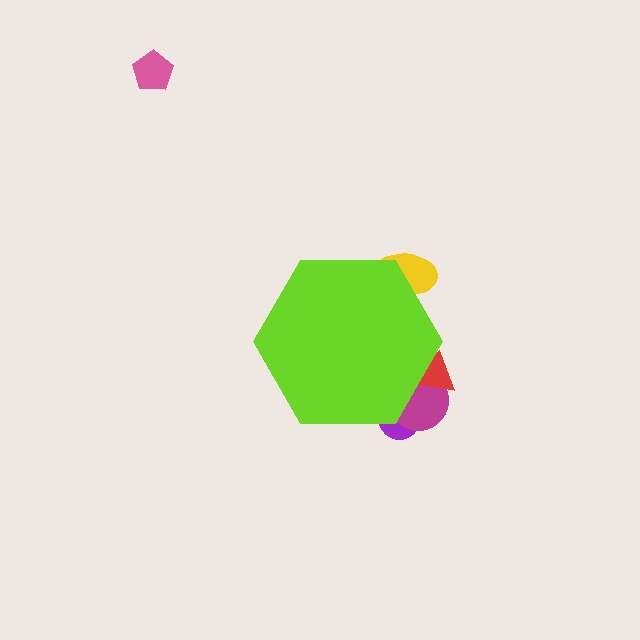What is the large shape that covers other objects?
A lime hexagon.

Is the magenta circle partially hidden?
Yes, the magenta circle is partially hidden behind the lime hexagon.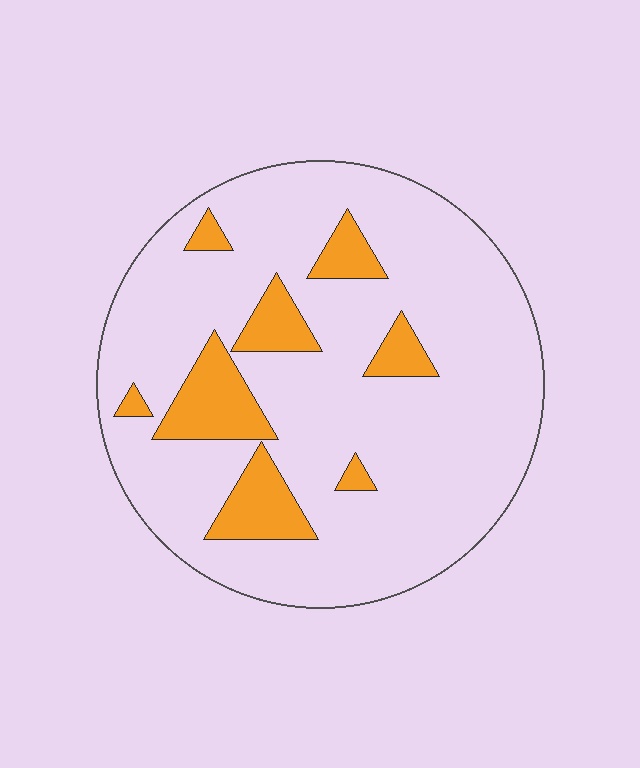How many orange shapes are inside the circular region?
8.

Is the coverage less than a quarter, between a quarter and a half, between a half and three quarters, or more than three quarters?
Less than a quarter.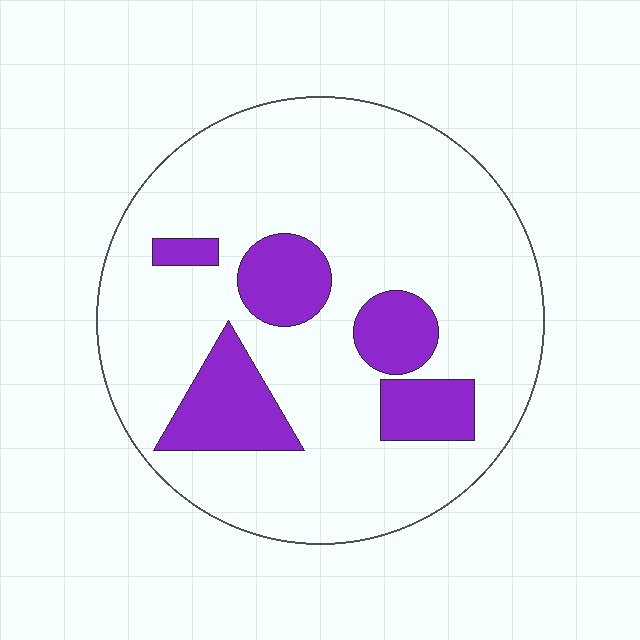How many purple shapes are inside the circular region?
5.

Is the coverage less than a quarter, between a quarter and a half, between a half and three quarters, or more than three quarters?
Less than a quarter.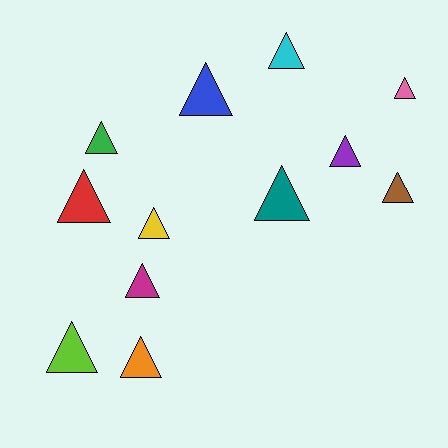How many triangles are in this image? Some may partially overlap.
There are 12 triangles.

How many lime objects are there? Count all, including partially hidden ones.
There is 1 lime object.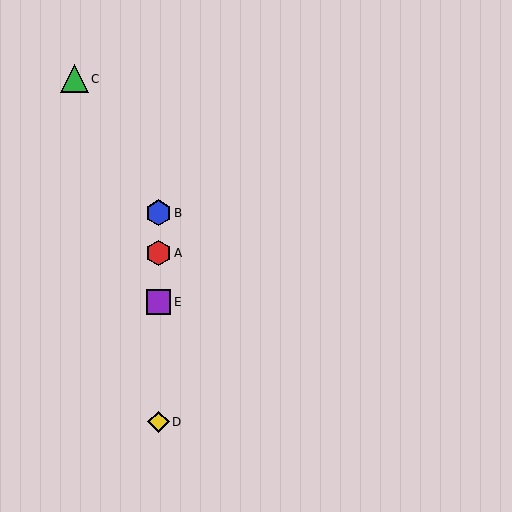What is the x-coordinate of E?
Object E is at x≈158.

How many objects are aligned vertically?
4 objects (A, B, D, E) are aligned vertically.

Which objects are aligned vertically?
Objects A, B, D, E are aligned vertically.